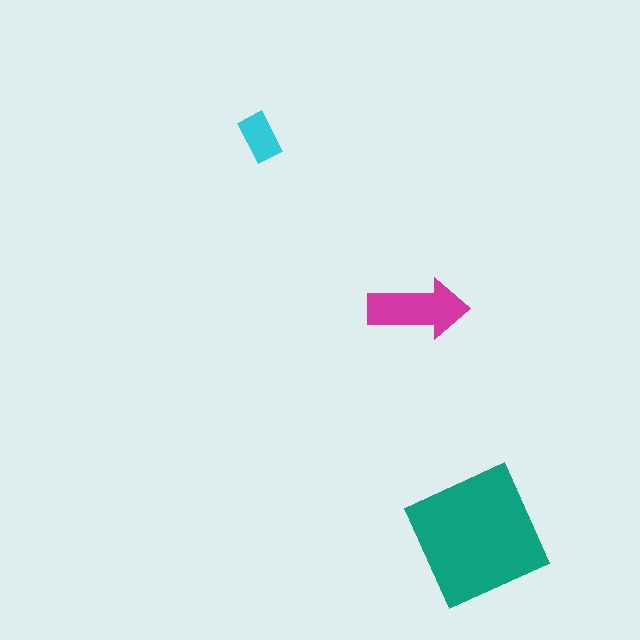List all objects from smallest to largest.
The cyan rectangle, the magenta arrow, the teal square.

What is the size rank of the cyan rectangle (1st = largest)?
3rd.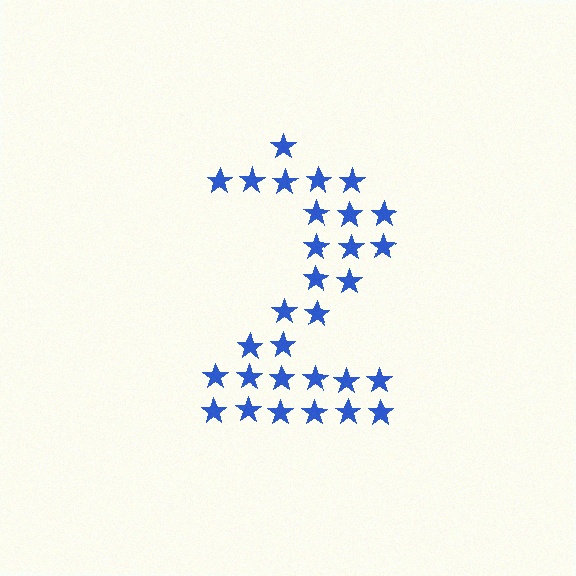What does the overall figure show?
The overall figure shows the digit 2.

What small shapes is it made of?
It is made of small stars.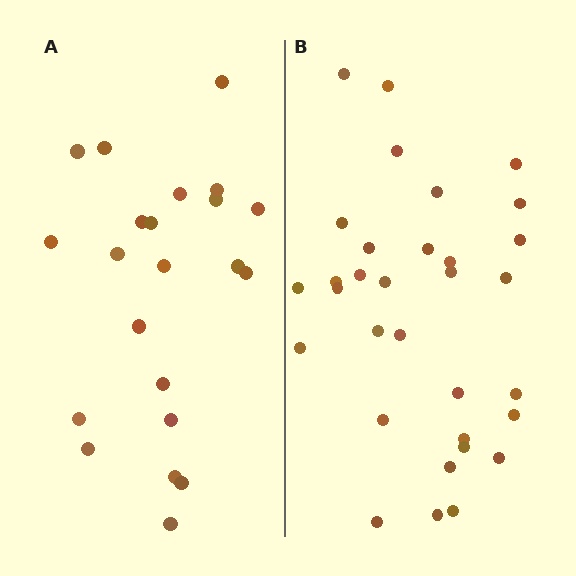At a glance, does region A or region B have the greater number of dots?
Region B (the right region) has more dots.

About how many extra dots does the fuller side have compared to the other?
Region B has roughly 10 or so more dots than region A.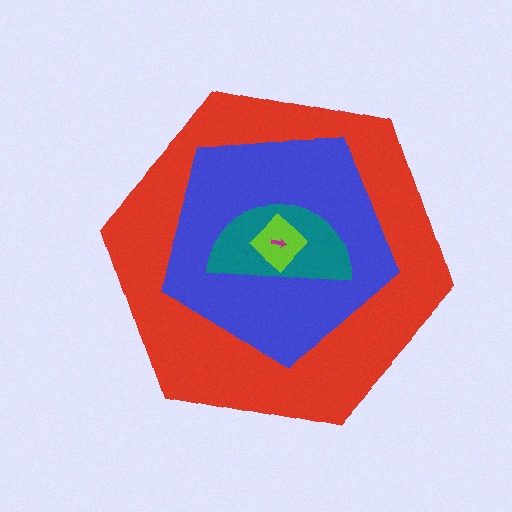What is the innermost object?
The magenta arrow.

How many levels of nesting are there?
5.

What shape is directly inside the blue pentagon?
The teal semicircle.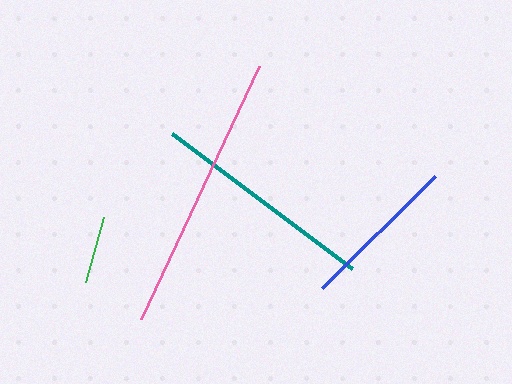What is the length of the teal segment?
The teal segment is approximately 225 pixels long.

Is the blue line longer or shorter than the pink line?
The pink line is longer than the blue line.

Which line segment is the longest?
The pink line is the longest at approximately 279 pixels.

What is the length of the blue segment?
The blue segment is approximately 159 pixels long.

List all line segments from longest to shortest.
From longest to shortest: pink, teal, blue, green.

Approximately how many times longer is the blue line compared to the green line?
The blue line is approximately 2.3 times the length of the green line.